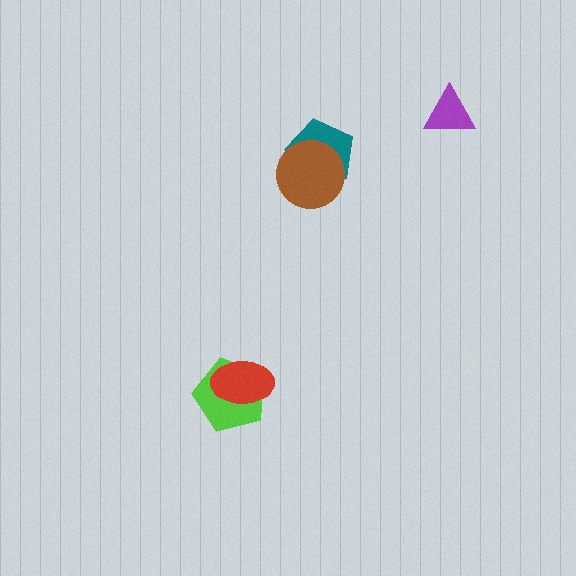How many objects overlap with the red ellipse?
1 object overlaps with the red ellipse.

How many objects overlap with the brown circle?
1 object overlaps with the brown circle.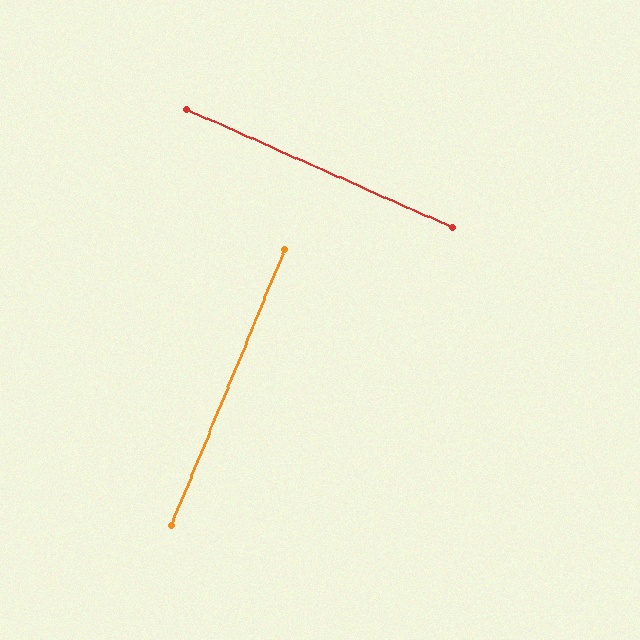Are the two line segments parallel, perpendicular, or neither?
Perpendicular — they meet at approximately 88°.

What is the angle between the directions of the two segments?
Approximately 88 degrees.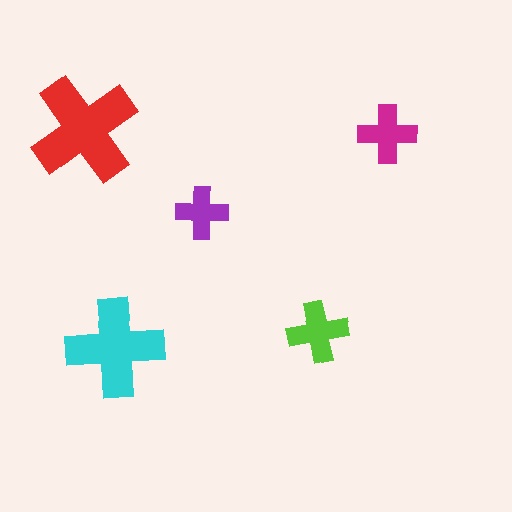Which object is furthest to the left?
The red cross is leftmost.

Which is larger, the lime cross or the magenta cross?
The lime one.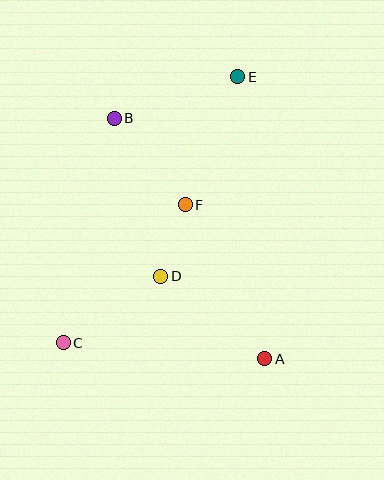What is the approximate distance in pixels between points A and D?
The distance between A and D is approximately 133 pixels.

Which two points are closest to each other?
Points D and F are closest to each other.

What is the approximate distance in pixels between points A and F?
The distance between A and F is approximately 173 pixels.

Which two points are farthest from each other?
Points C and E are farthest from each other.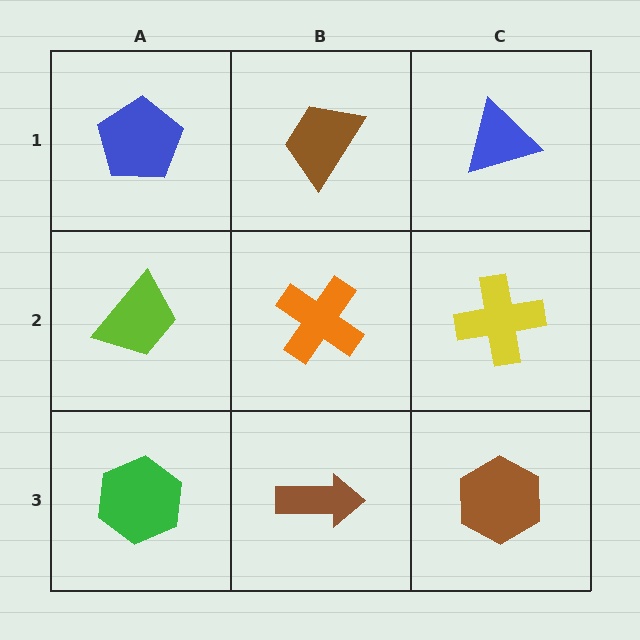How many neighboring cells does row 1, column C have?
2.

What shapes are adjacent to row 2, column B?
A brown trapezoid (row 1, column B), a brown arrow (row 3, column B), a lime trapezoid (row 2, column A), a yellow cross (row 2, column C).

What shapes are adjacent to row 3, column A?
A lime trapezoid (row 2, column A), a brown arrow (row 3, column B).